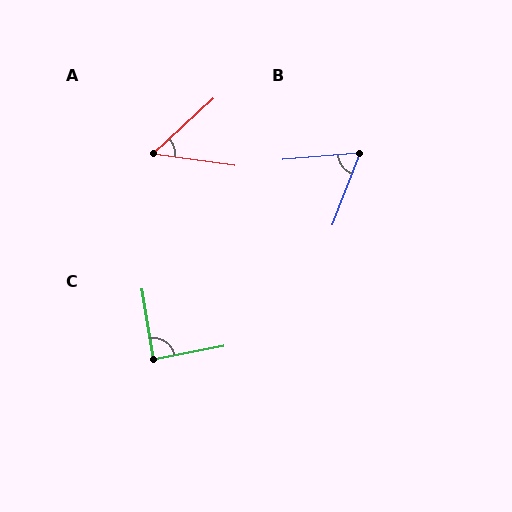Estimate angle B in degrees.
Approximately 64 degrees.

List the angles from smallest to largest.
A (51°), B (64°), C (88°).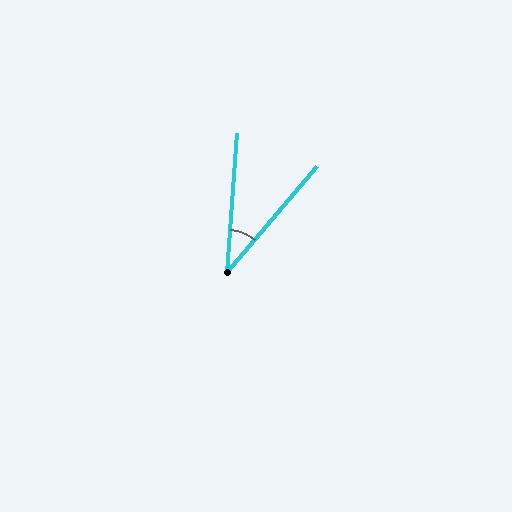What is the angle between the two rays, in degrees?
Approximately 36 degrees.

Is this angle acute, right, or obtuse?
It is acute.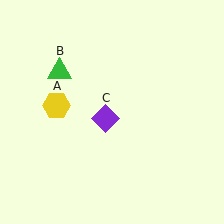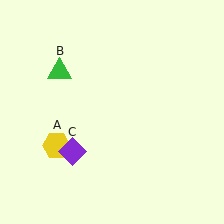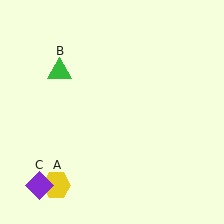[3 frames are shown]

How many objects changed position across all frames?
2 objects changed position: yellow hexagon (object A), purple diamond (object C).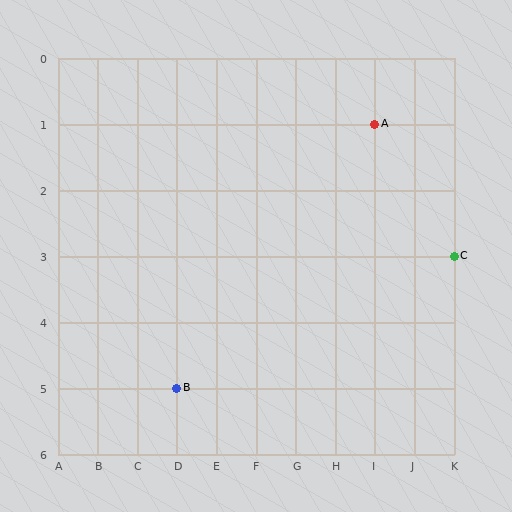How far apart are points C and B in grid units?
Points C and B are 7 columns and 2 rows apart (about 7.3 grid units diagonally).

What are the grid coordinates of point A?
Point A is at grid coordinates (I, 1).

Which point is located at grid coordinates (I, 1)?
Point A is at (I, 1).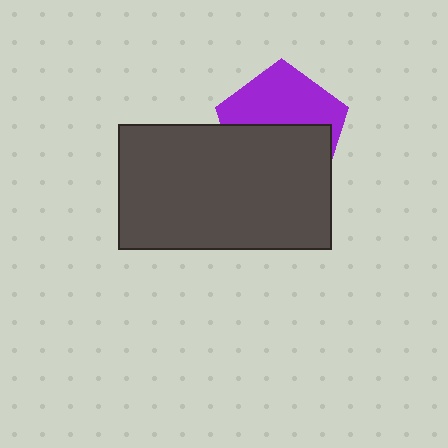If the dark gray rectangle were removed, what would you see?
You would see the complete purple pentagon.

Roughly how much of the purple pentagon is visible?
About half of it is visible (roughly 47%).